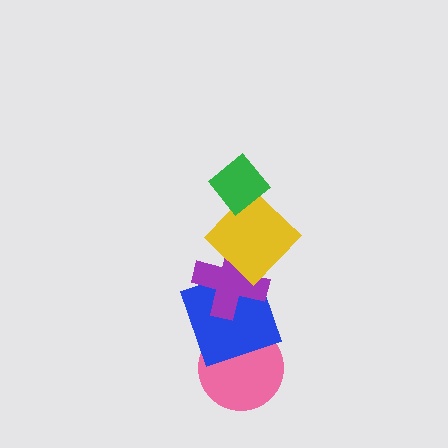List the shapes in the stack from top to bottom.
From top to bottom: the green diamond, the yellow diamond, the purple cross, the blue square, the pink circle.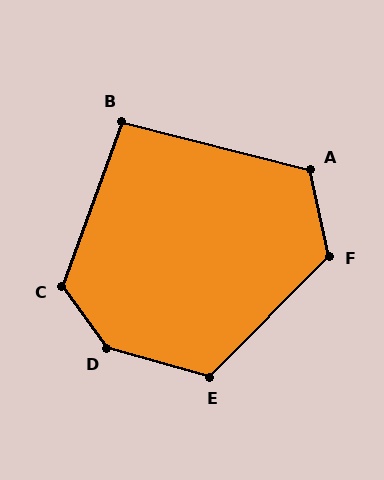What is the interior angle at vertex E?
Approximately 119 degrees (obtuse).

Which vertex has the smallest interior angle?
B, at approximately 96 degrees.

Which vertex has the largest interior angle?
D, at approximately 141 degrees.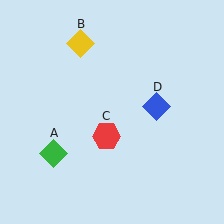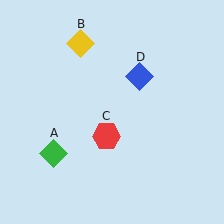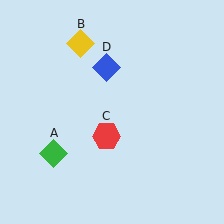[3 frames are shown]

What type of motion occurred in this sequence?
The blue diamond (object D) rotated counterclockwise around the center of the scene.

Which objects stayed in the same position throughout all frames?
Green diamond (object A) and yellow diamond (object B) and red hexagon (object C) remained stationary.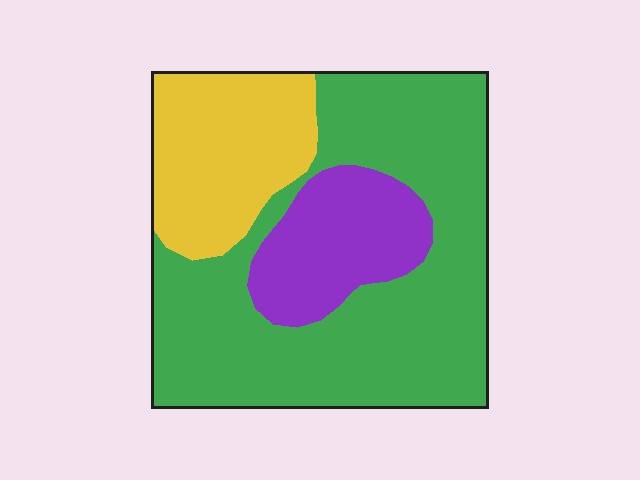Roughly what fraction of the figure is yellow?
Yellow covers 22% of the figure.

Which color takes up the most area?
Green, at roughly 60%.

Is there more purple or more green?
Green.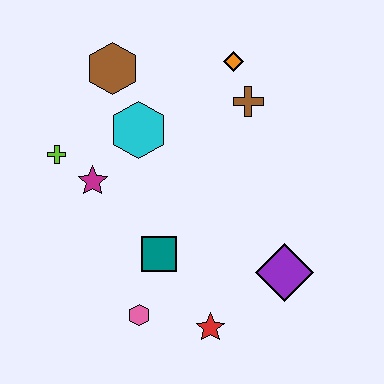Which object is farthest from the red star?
The brown hexagon is farthest from the red star.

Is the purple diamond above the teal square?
No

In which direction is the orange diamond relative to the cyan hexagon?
The orange diamond is to the right of the cyan hexagon.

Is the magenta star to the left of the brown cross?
Yes